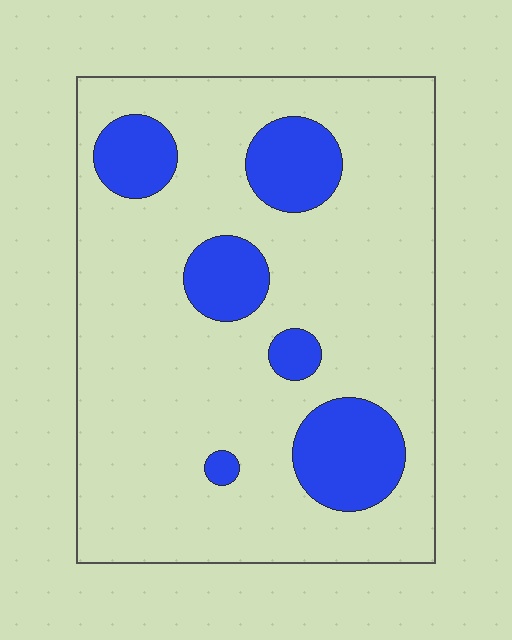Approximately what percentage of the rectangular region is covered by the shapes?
Approximately 20%.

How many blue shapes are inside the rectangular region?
6.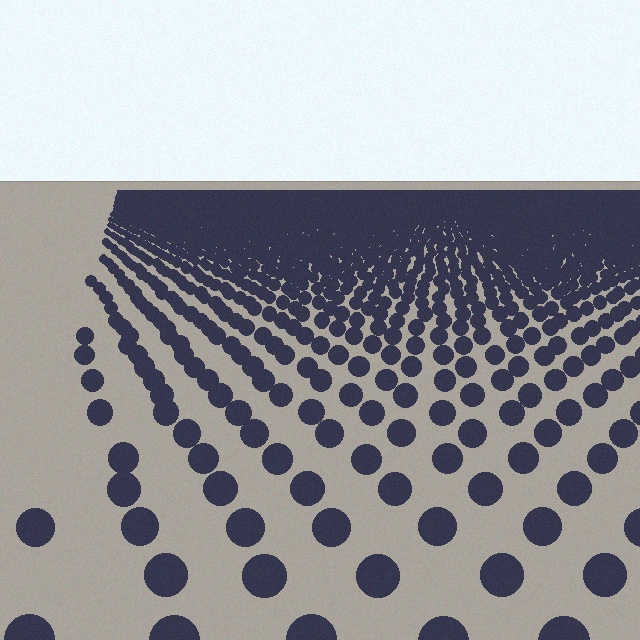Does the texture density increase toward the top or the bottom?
Density increases toward the top.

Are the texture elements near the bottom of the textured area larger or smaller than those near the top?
Larger. Near the bottom, elements are closer to the viewer and appear at a bigger on-screen size.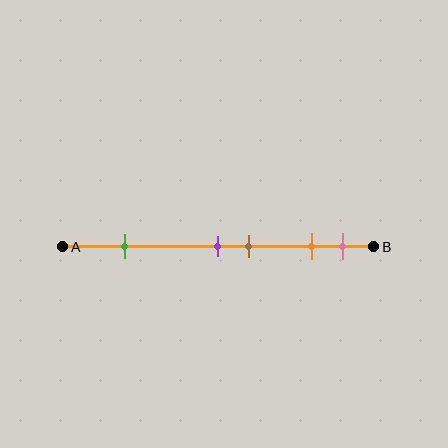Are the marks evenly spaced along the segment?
No, the marks are not evenly spaced.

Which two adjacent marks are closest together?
The purple and brown marks are the closest adjacent pair.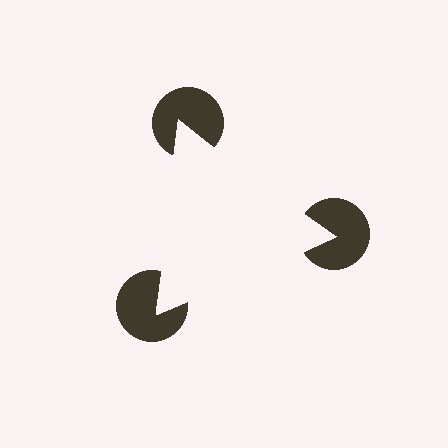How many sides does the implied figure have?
3 sides.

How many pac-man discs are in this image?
There are 3 — one at each vertex of the illusory triangle.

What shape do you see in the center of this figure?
An illusory triangle — its edges are inferred from the aligned wedge cuts in the pac-man discs, not physically drawn.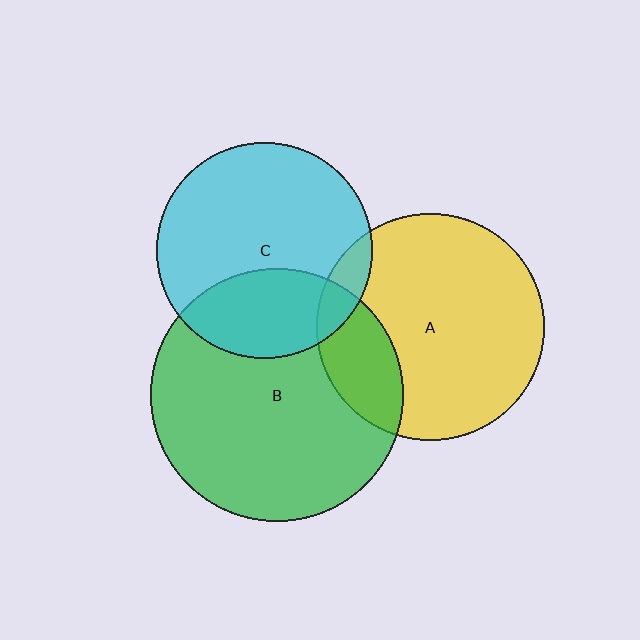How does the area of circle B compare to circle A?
Approximately 1.2 times.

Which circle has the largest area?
Circle B (green).